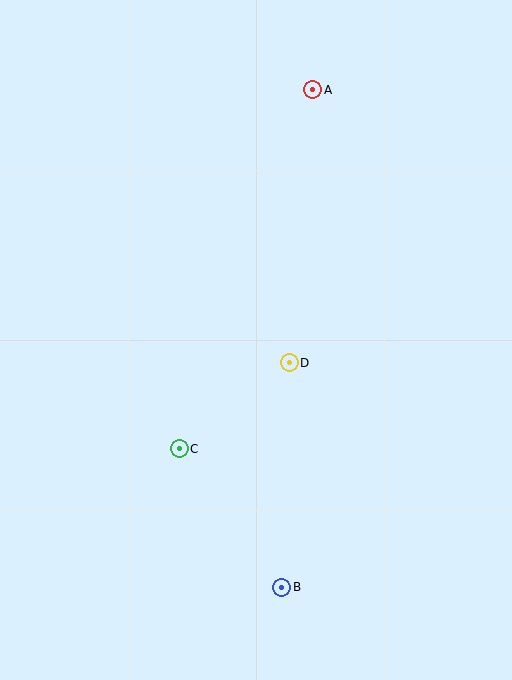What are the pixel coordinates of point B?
Point B is at (282, 587).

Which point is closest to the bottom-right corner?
Point B is closest to the bottom-right corner.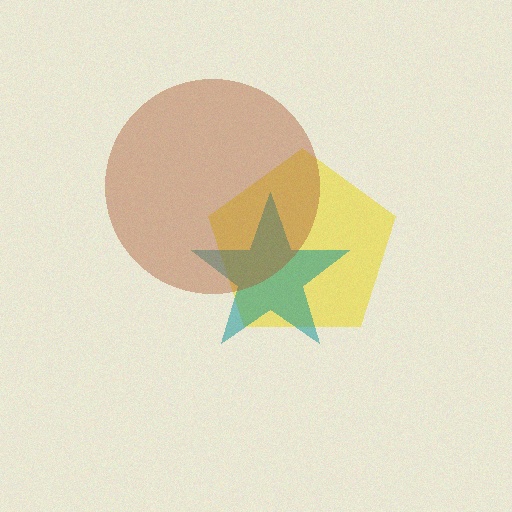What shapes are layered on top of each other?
The layered shapes are: a yellow pentagon, a teal star, a brown circle.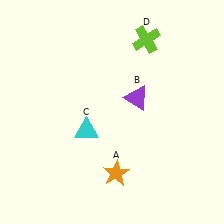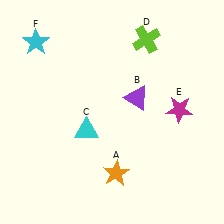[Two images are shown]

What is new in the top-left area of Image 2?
A cyan star (F) was added in the top-left area of Image 2.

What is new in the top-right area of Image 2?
A magenta star (E) was added in the top-right area of Image 2.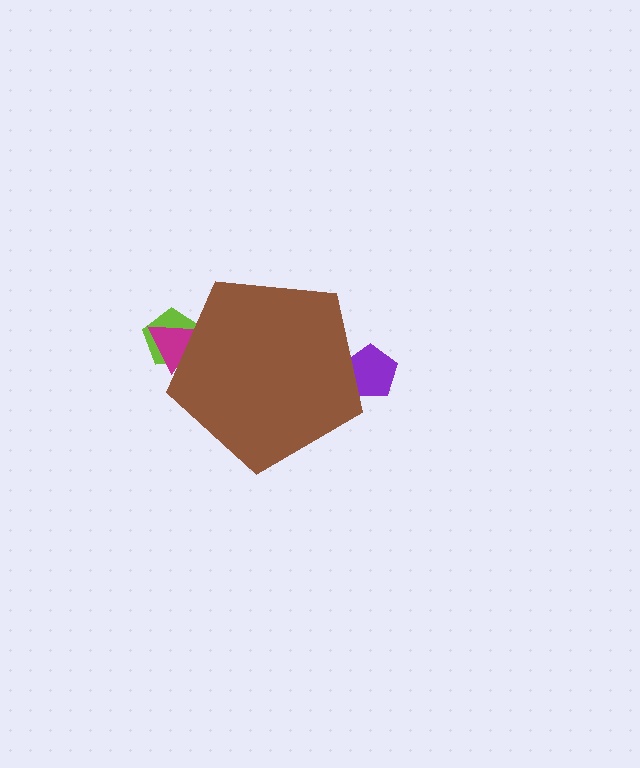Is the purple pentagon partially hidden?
Yes, the purple pentagon is partially hidden behind the brown pentagon.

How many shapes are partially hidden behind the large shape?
3 shapes are partially hidden.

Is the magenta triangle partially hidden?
Yes, the magenta triangle is partially hidden behind the brown pentagon.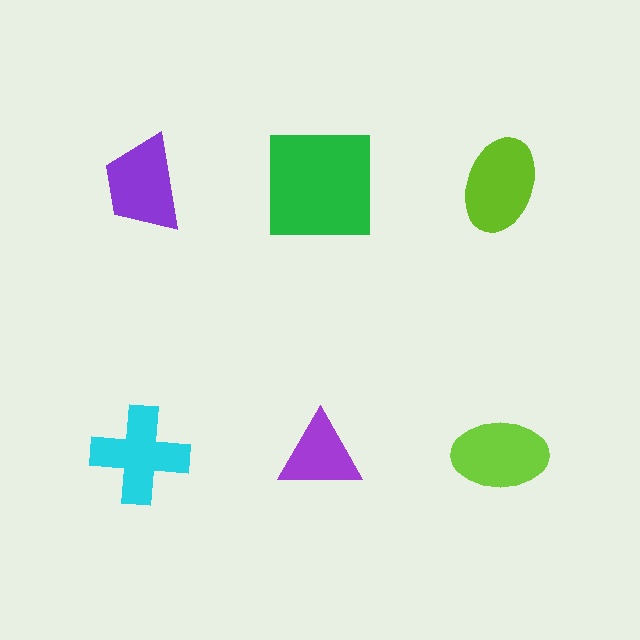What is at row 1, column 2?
A green square.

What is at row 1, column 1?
A purple trapezoid.